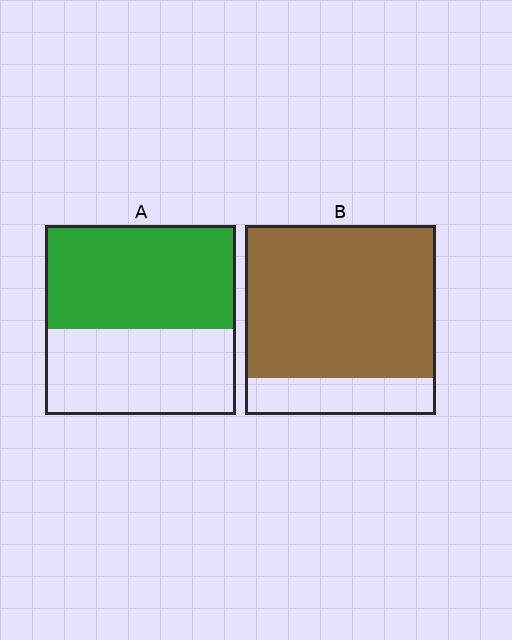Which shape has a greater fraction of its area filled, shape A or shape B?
Shape B.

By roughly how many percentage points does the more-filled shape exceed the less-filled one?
By roughly 25 percentage points (B over A).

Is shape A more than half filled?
Yes.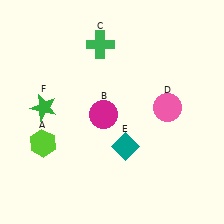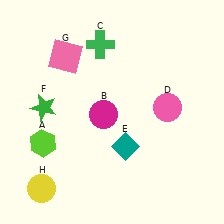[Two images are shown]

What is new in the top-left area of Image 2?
A pink square (G) was added in the top-left area of Image 2.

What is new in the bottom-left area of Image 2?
A yellow circle (H) was added in the bottom-left area of Image 2.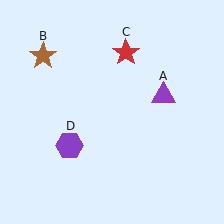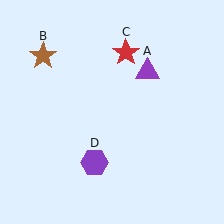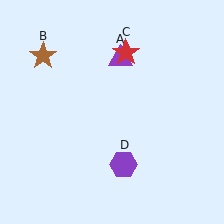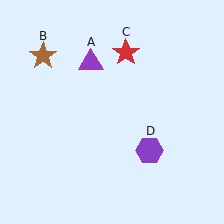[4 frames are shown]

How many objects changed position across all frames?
2 objects changed position: purple triangle (object A), purple hexagon (object D).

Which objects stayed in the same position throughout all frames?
Brown star (object B) and red star (object C) remained stationary.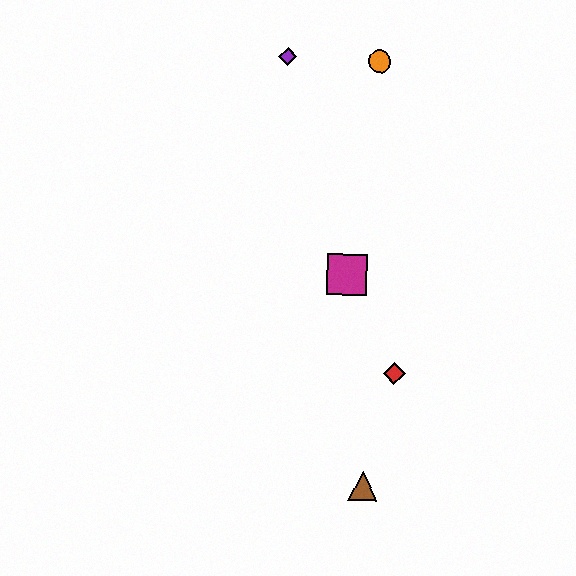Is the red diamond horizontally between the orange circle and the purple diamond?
No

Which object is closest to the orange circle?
The purple diamond is closest to the orange circle.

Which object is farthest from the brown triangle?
The purple diamond is farthest from the brown triangle.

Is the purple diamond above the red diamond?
Yes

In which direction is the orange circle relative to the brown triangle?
The orange circle is above the brown triangle.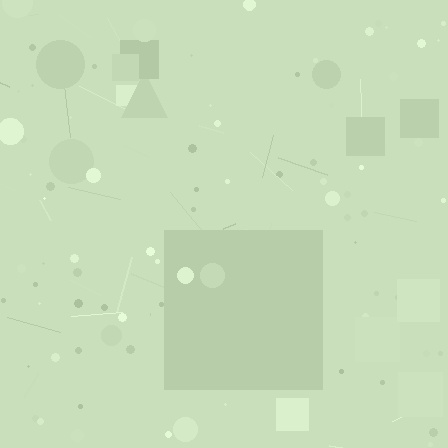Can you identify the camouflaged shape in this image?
The camouflaged shape is a square.